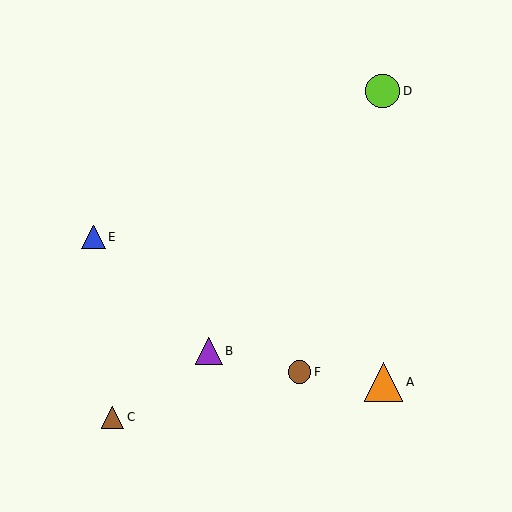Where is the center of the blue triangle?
The center of the blue triangle is at (94, 237).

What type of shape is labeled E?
Shape E is a blue triangle.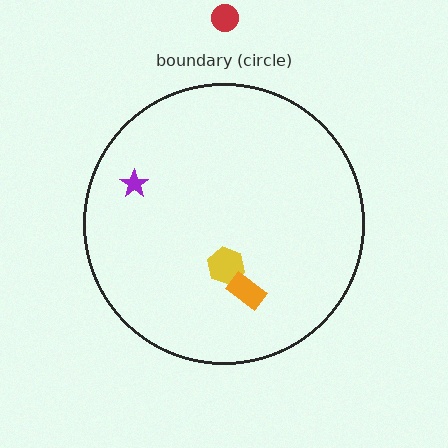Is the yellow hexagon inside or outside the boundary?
Inside.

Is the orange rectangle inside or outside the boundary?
Inside.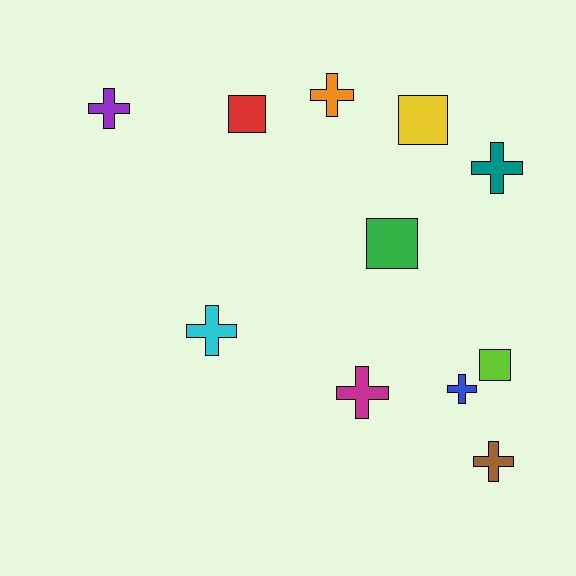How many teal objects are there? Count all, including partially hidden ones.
There is 1 teal object.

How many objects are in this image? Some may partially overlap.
There are 11 objects.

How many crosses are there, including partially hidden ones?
There are 7 crosses.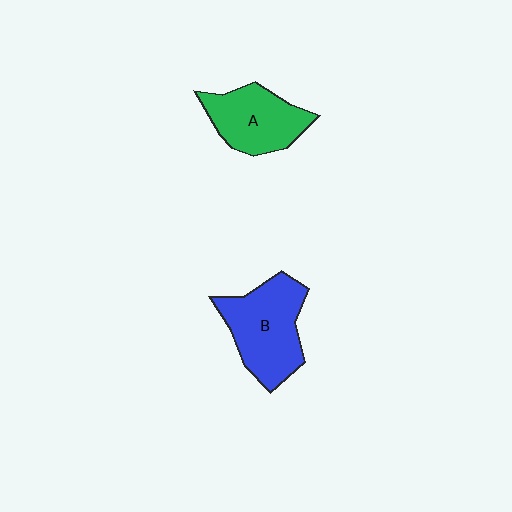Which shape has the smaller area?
Shape A (green).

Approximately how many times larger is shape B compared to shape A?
Approximately 1.2 times.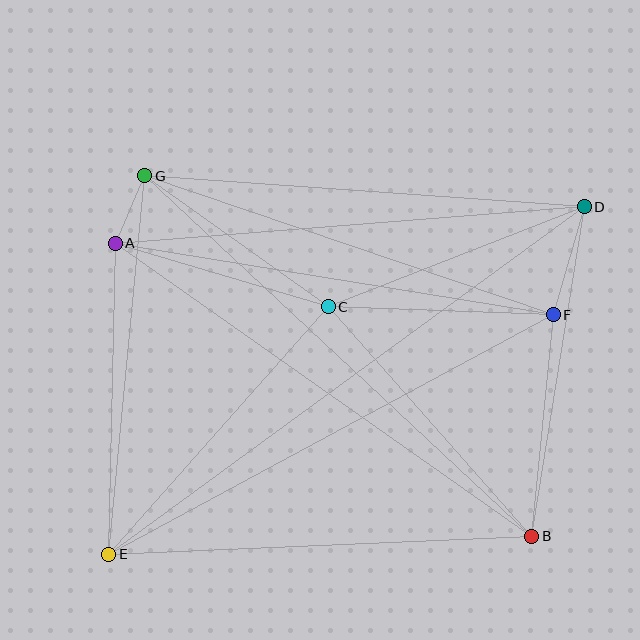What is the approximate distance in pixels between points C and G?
The distance between C and G is approximately 225 pixels.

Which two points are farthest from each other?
Points D and E are farthest from each other.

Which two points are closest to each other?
Points A and G are closest to each other.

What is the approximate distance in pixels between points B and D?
The distance between B and D is approximately 334 pixels.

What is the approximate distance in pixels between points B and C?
The distance between B and C is approximately 307 pixels.